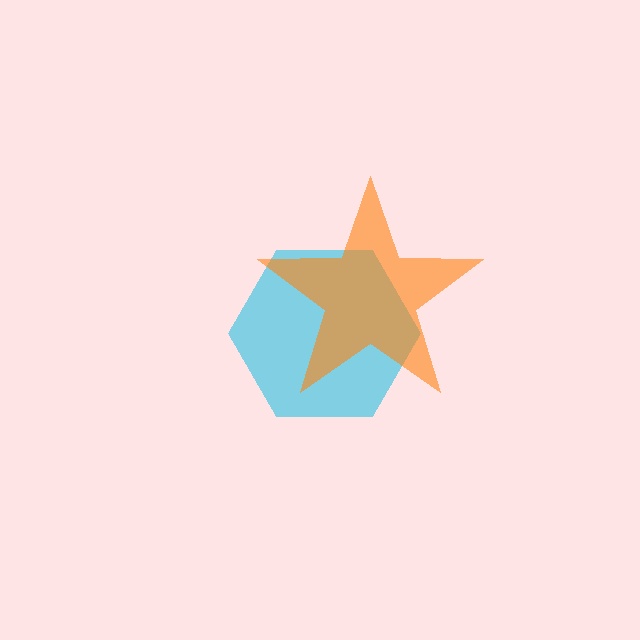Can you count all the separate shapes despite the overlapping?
Yes, there are 2 separate shapes.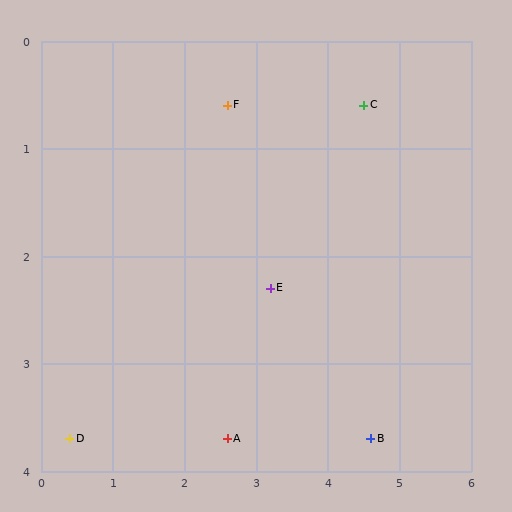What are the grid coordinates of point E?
Point E is at approximately (3.2, 2.3).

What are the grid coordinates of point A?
Point A is at approximately (2.6, 3.7).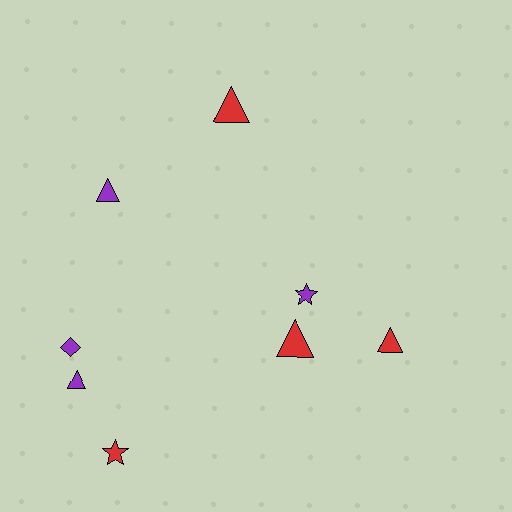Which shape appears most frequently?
Triangle, with 5 objects.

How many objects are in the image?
There are 8 objects.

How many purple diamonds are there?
There is 1 purple diamond.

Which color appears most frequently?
Red, with 4 objects.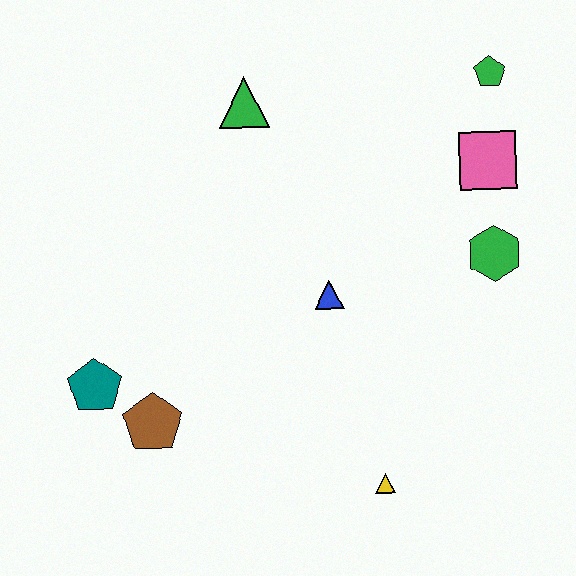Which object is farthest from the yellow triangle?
The green pentagon is farthest from the yellow triangle.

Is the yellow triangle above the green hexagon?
No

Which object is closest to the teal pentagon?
The brown pentagon is closest to the teal pentagon.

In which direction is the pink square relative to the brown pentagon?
The pink square is to the right of the brown pentagon.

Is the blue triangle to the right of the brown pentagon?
Yes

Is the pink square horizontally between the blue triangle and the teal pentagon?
No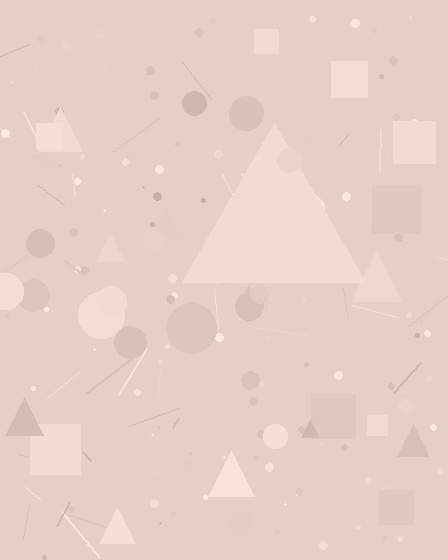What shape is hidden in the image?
A triangle is hidden in the image.